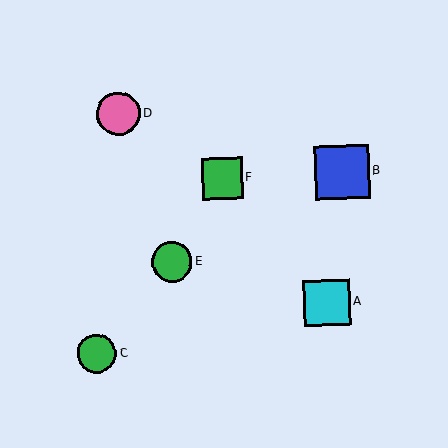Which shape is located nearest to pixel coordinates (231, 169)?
The green square (labeled F) at (222, 178) is nearest to that location.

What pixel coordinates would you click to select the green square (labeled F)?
Click at (222, 178) to select the green square F.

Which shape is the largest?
The blue square (labeled B) is the largest.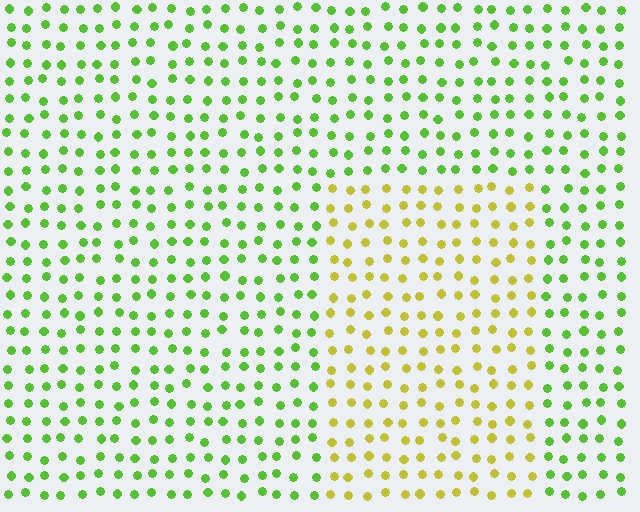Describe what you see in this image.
The image is filled with small lime elements in a uniform arrangement. A rectangle-shaped region is visible where the elements are tinted to a slightly different hue, forming a subtle color boundary.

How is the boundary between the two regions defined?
The boundary is defined purely by a slight shift in hue (about 47 degrees). Spacing, size, and orientation are identical on both sides.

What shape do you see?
I see a rectangle.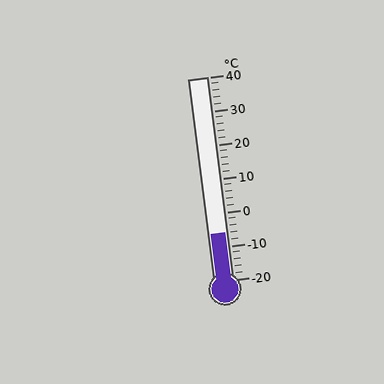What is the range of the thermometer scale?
The thermometer scale ranges from -20°C to 40°C.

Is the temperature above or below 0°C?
The temperature is below 0°C.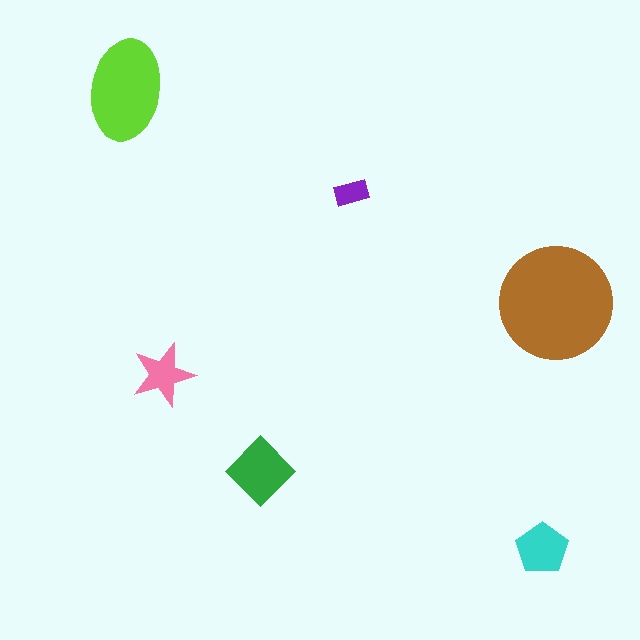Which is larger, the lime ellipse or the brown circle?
The brown circle.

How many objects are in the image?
There are 6 objects in the image.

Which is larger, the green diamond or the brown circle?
The brown circle.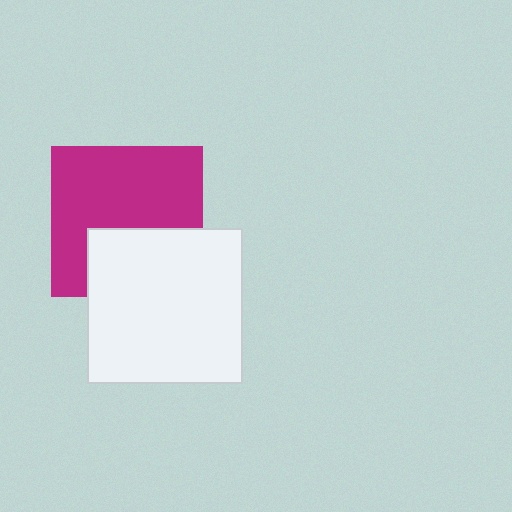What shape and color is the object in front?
The object in front is a white square.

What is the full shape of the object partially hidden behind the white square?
The partially hidden object is a magenta square.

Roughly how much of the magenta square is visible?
About half of it is visible (roughly 65%).